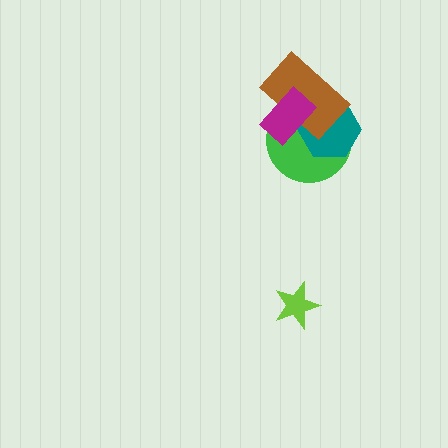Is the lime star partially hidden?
No, no other shape covers it.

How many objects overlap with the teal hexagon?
3 objects overlap with the teal hexagon.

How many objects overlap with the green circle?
3 objects overlap with the green circle.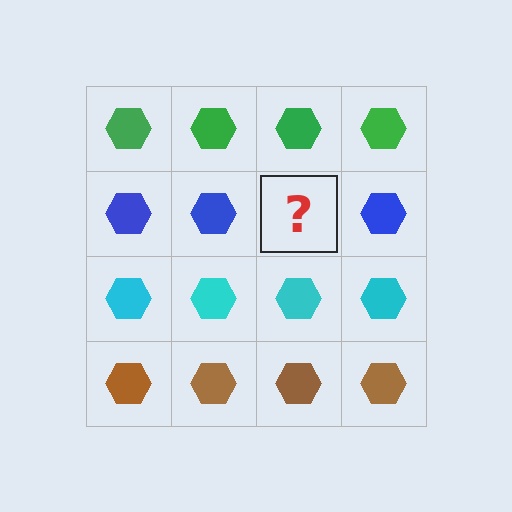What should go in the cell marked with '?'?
The missing cell should contain a blue hexagon.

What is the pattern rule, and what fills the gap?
The rule is that each row has a consistent color. The gap should be filled with a blue hexagon.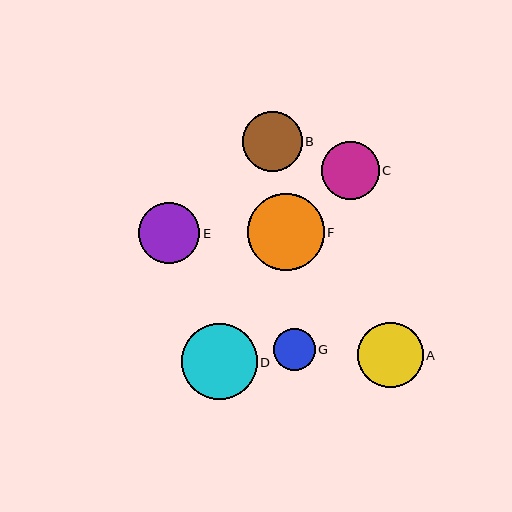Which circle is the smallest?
Circle G is the smallest with a size of approximately 42 pixels.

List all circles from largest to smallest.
From largest to smallest: F, D, A, E, B, C, G.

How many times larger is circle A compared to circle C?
Circle A is approximately 1.1 times the size of circle C.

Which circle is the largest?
Circle F is the largest with a size of approximately 77 pixels.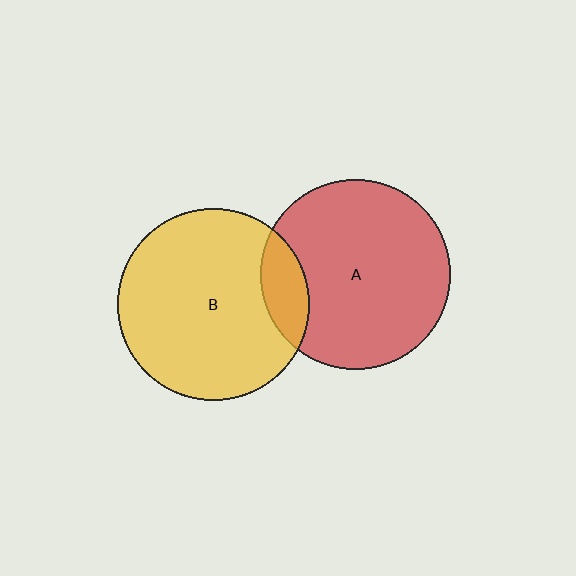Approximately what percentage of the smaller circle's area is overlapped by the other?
Approximately 15%.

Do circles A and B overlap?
Yes.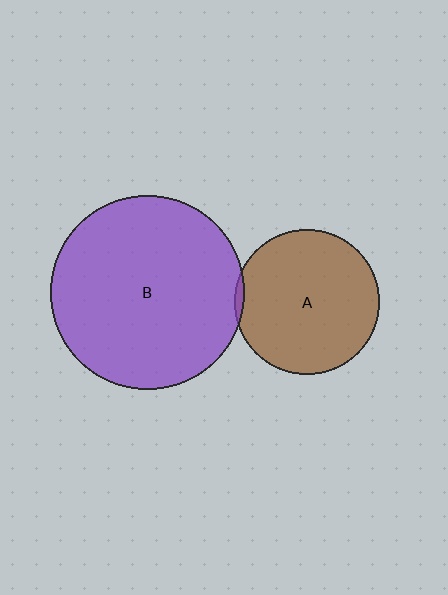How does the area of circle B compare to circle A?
Approximately 1.8 times.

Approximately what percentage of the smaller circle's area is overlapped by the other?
Approximately 5%.